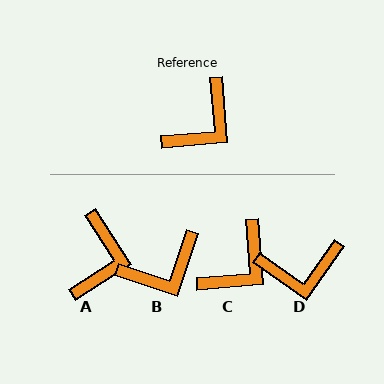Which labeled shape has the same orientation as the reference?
C.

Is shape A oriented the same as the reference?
No, it is off by about 29 degrees.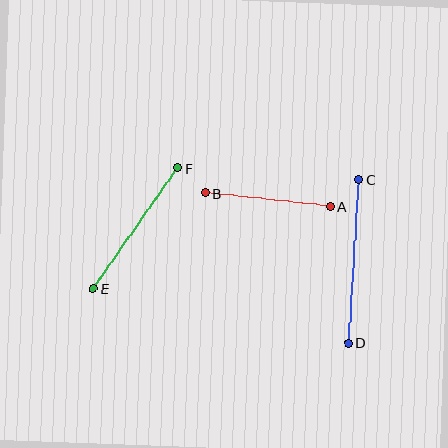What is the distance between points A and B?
The distance is approximately 126 pixels.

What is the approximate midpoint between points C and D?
The midpoint is at approximately (353, 261) pixels.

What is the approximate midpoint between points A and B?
The midpoint is at approximately (268, 200) pixels.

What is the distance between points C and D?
The distance is approximately 163 pixels.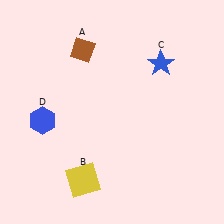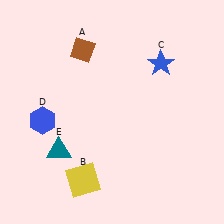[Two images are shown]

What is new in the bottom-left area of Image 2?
A teal triangle (E) was added in the bottom-left area of Image 2.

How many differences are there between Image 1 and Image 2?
There is 1 difference between the two images.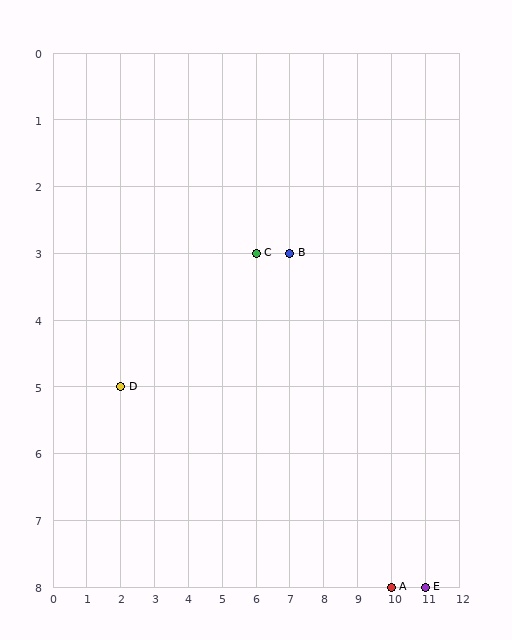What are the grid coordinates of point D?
Point D is at grid coordinates (2, 5).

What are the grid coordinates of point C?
Point C is at grid coordinates (6, 3).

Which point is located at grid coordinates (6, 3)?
Point C is at (6, 3).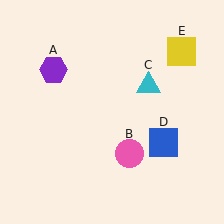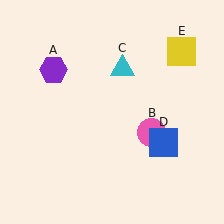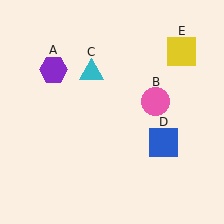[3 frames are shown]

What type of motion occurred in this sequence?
The pink circle (object B), cyan triangle (object C) rotated counterclockwise around the center of the scene.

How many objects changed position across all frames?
2 objects changed position: pink circle (object B), cyan triangle (object C).